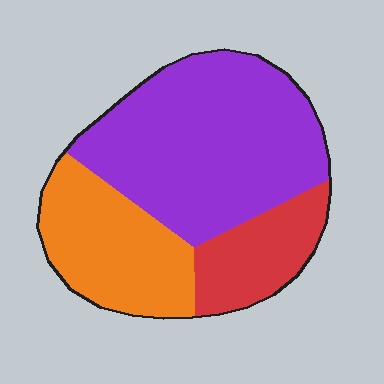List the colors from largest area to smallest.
From largest to smallest: purple, orange, red.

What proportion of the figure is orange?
Orange covers around 30% of the figure.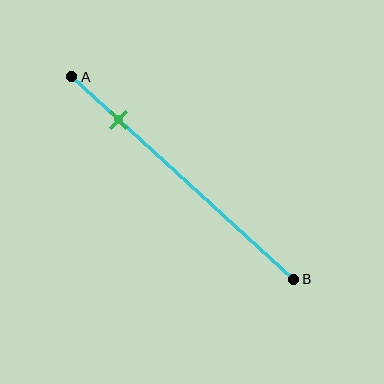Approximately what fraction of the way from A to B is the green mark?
The green mark is approximately 20% of the way from A to B.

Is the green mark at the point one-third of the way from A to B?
No, the mark is at about 20% from A, not at the 33% one-third point.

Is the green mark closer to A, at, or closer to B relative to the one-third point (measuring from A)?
The green mark is closer to point A than the one-third point of segment AB.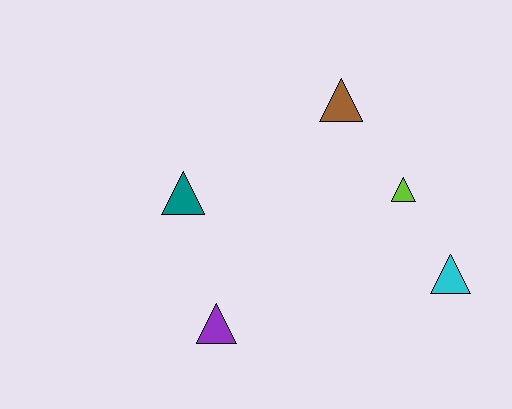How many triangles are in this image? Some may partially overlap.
There are 5 triangles.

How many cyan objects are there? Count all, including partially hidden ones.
There is 1 cyan object.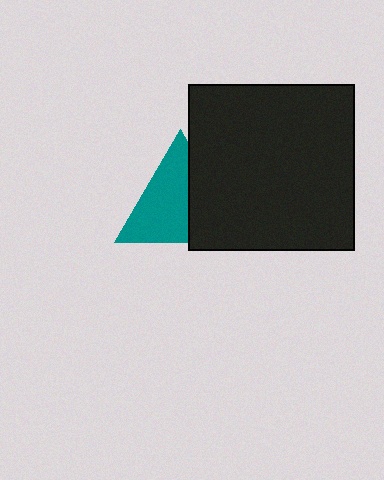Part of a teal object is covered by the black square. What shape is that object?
It is a triangle.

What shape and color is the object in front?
The object in front is a black square.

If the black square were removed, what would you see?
You would see the complete teal triangle.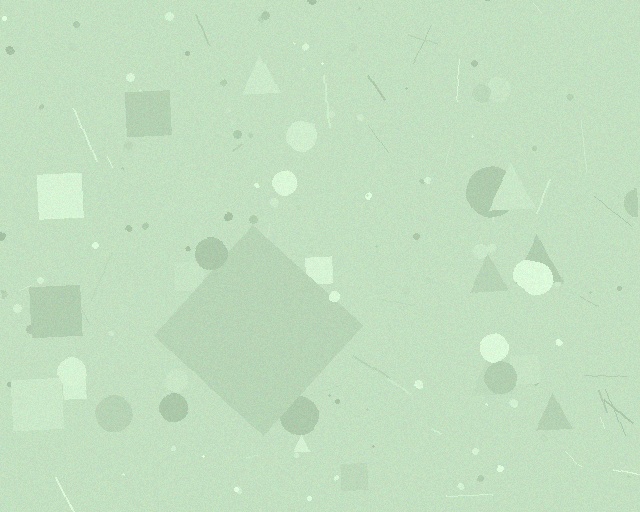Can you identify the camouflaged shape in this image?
The camouflaged shape is a diamond.